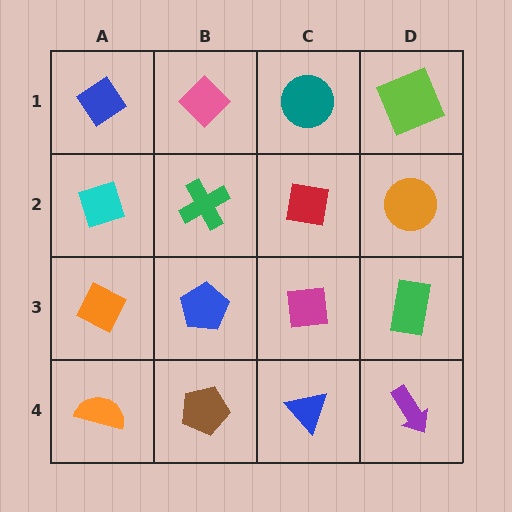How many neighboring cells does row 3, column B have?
4.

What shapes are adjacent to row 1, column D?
An orange circle (row 2, column D), a teal circle (row 1, column C).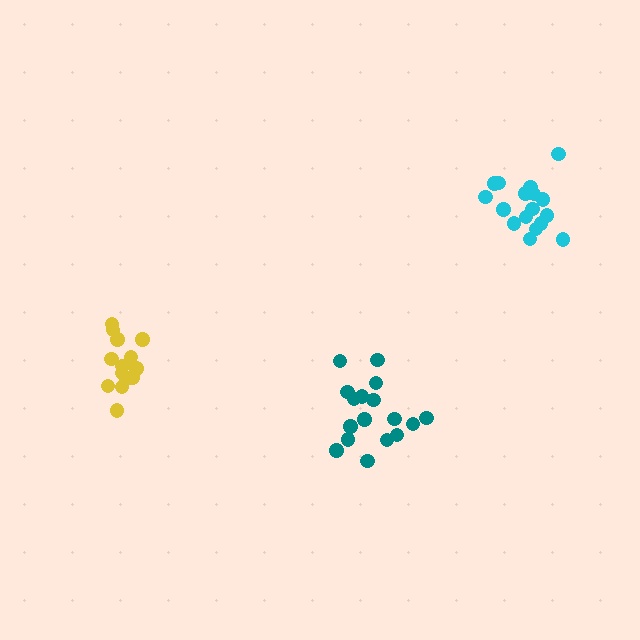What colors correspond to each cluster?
The clusters are colored: teal, cyan, yellow.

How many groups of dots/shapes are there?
There are 3 groups.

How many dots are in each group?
Group 1: 17 dots, Group 2: 17 dots, Group 3: 14 dots (48 total).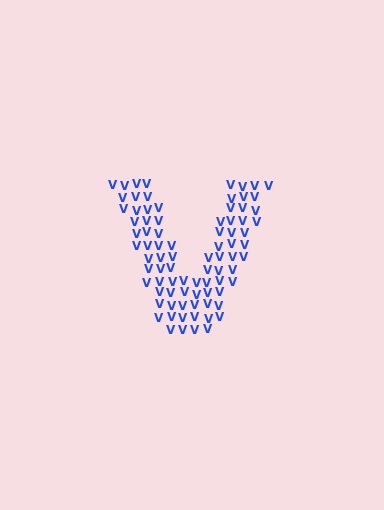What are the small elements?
The small elements are letter V's.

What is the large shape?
The large shape is the letter V.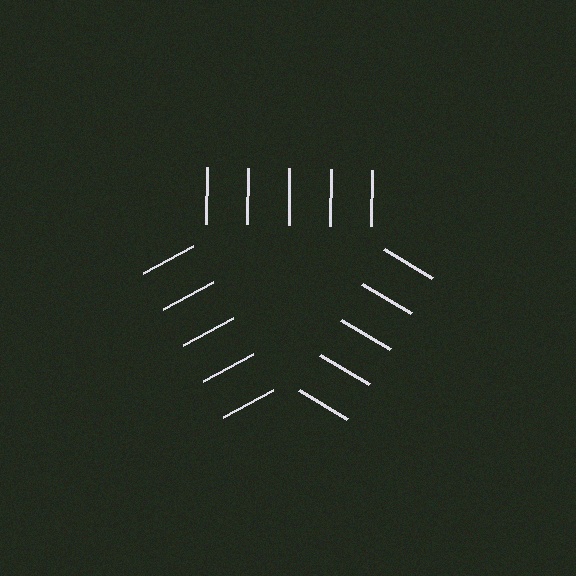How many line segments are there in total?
15 — 5 along each of the 3 edges.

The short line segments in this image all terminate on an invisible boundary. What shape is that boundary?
An illusory triangle — the line segments terminate on its edges but no continuous stroke is drawn.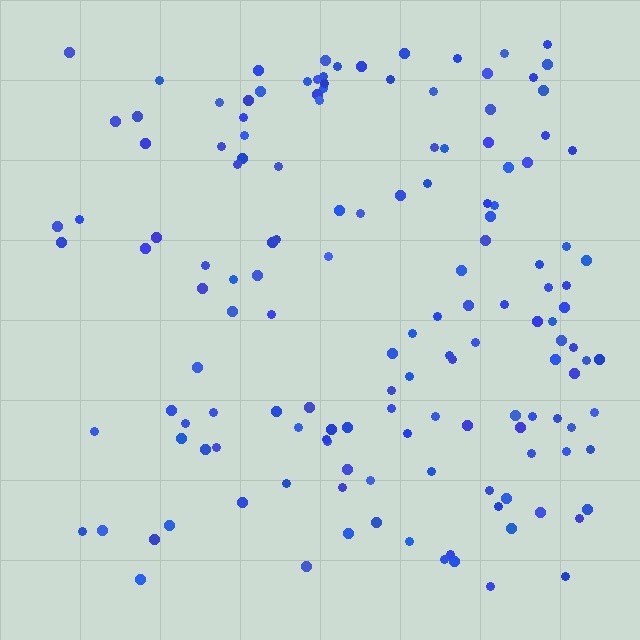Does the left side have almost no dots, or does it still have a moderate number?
Still a moderate number, just noticeably fewer than the right.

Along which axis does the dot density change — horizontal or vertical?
Horizontal.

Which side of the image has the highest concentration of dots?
The right.